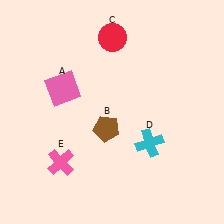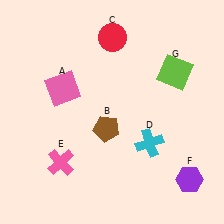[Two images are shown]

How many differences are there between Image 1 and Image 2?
There are 2 differences between the two images.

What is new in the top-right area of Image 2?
A lime square (G) was added in the top-right area of Image 2.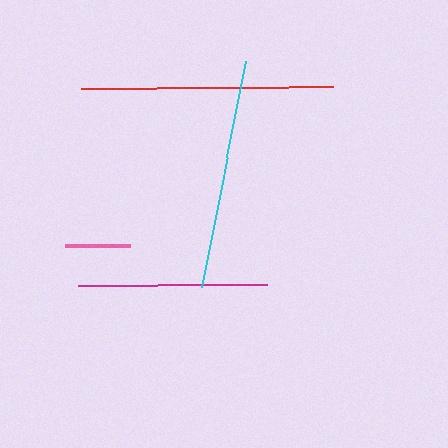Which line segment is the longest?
The red line is the longest at approximately 251 pixels.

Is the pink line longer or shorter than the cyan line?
The cyan line is longer than the pink line.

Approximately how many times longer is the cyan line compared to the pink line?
The cyan line is approximately 3.5 times the length of the pink line.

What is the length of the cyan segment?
The cyan segment is approximately 231 pixels long.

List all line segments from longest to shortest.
From longest to shortest: red, cyan, magenta, pink.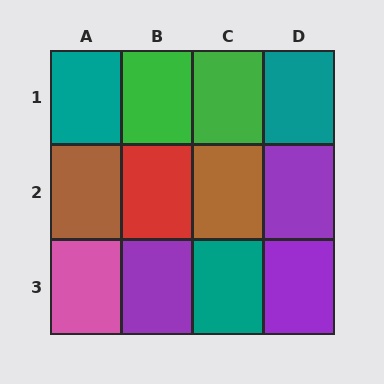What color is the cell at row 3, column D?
Purple.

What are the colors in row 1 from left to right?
Teal, green, green, teal.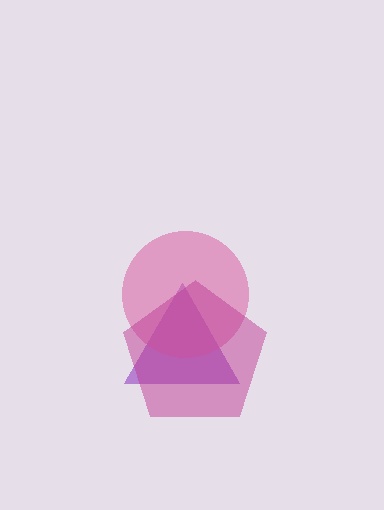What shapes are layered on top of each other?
The layered shapes are: a purple triangle, a pink circle, a magenta pentagon.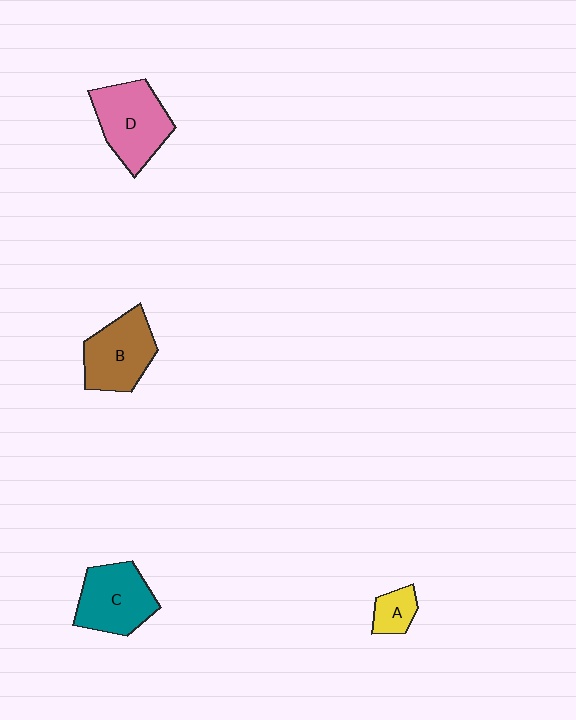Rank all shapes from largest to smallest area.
From largest to smallest: D (pink), C (teal), B (brown), A (yellow).